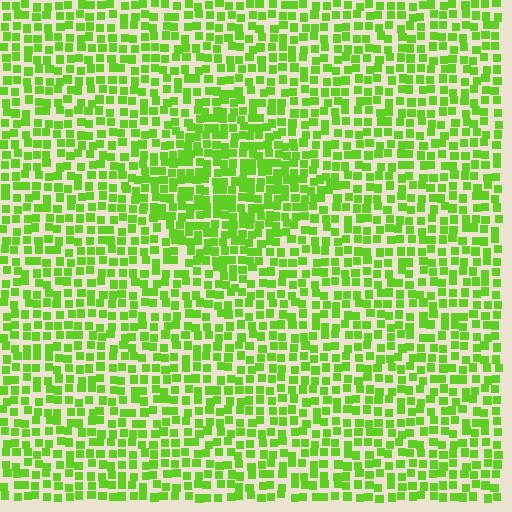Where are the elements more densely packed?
The elements are more densely packed inside the diamond boundary.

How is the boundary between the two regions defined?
The boundary is defined by a change in element density (approximately 1.5x ratio). All elements are the same color, size, and shape.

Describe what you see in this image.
The image contains small lime elements arranged at two different densities. A diamond-shaped region is visible where the elements are more densely packed than the surrounding area.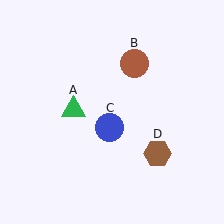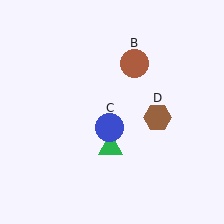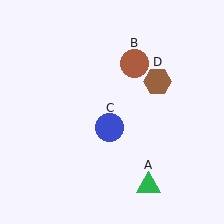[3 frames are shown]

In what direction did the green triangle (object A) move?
The green triangle (object A) moved down and to the right.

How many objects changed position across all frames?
2 objects changed position: green triangle (object A), brown hexagon (object D).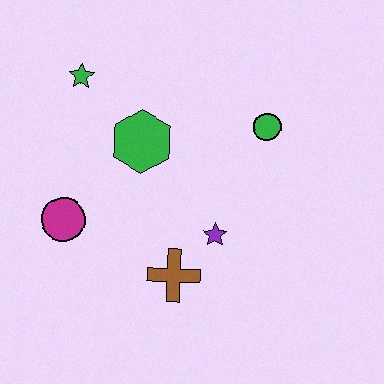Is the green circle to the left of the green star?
No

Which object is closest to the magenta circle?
The green hexagon is closest to the magenta circle.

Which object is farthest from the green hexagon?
The brown cross is farthest from the green hexagon.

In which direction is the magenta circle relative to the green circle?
The magenta circle is to the left of the green circle.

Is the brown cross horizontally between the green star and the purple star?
Yes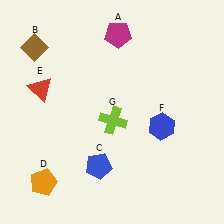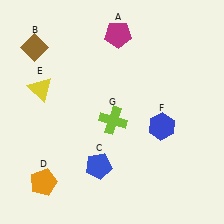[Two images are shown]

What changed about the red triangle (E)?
In Image 1, E is red. In Image 2, it changed to yellow.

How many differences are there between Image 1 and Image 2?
There is 1 difference between the two images.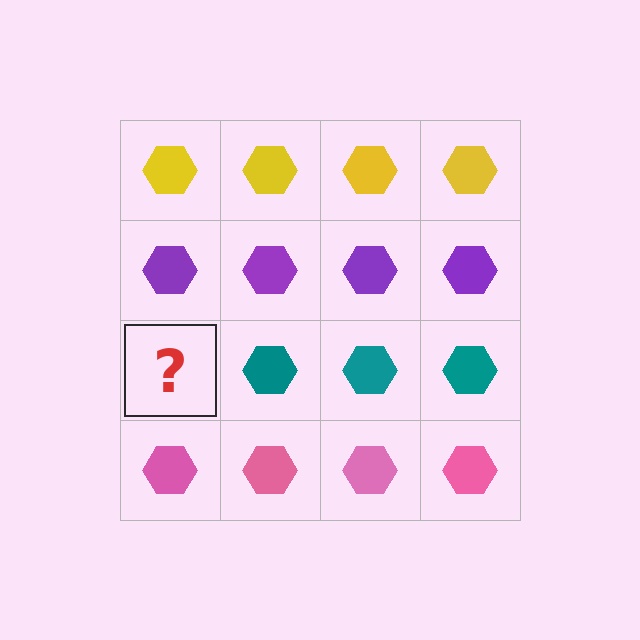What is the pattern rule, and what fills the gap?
The rule is that each row has a consistent color. The gap should be filled with a teal hexagon.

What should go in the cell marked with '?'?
The missing cell should contain a teal hexagon.